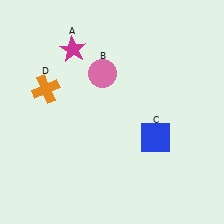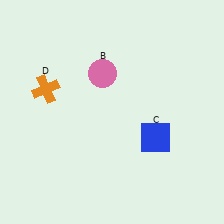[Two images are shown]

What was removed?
The magenta star (A) was removed in Image 2.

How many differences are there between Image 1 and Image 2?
There is 1 difference between the two images.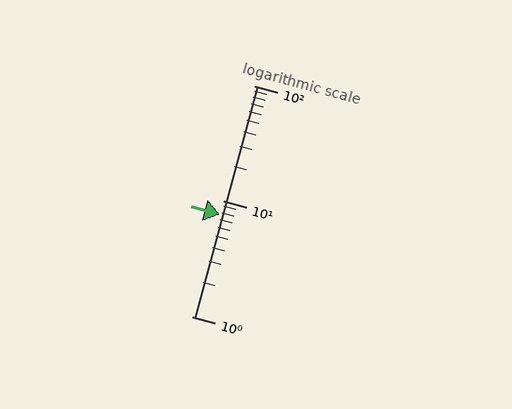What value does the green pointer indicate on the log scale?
The pointer indicates approximately 7.6.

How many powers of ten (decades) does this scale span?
The scale spans 2 decades, from 1 to 100.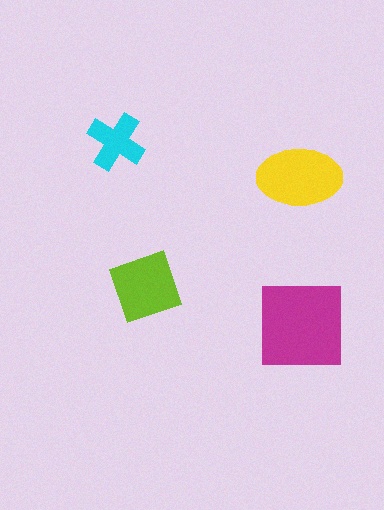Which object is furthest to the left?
The cyan cross is leftmost.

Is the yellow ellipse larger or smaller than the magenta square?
Smaller.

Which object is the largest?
The magenta square.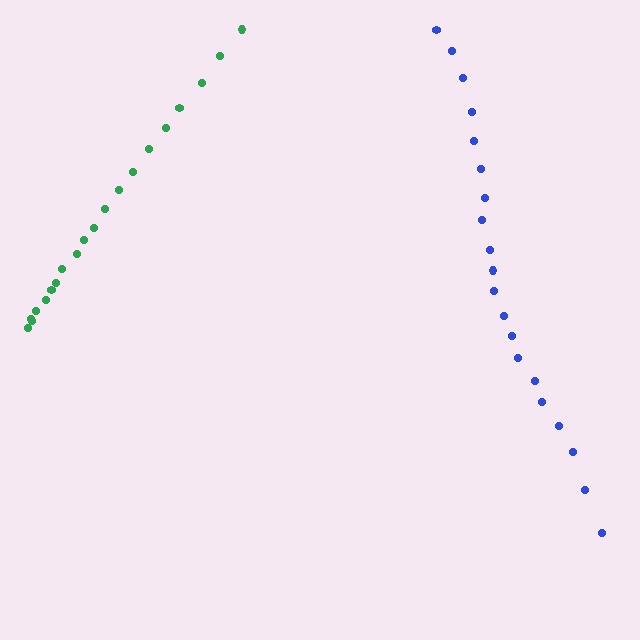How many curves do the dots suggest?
There are 2 distinct paths.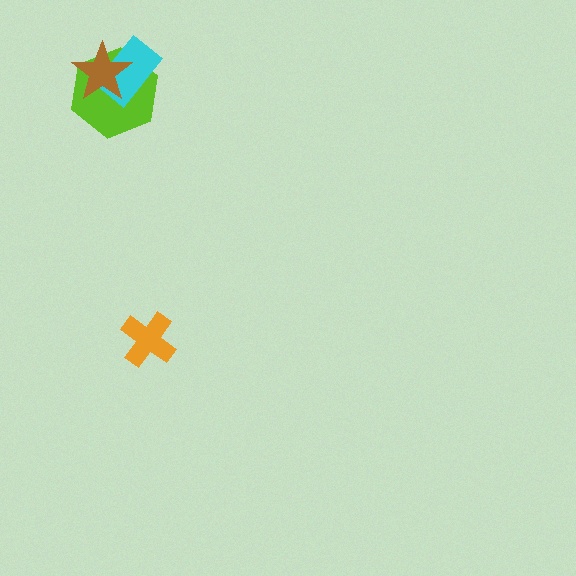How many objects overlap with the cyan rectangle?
2 objects overlap with the cyan rectangle.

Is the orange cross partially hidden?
No, no other shape covers it.